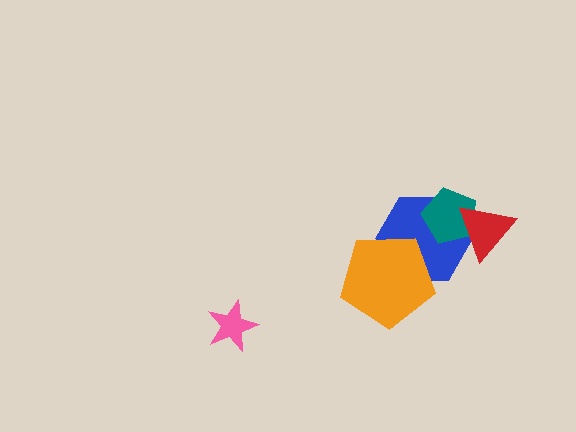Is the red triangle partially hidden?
No, no other shape covers it.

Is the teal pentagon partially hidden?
Yes, it is partially covered by another shape.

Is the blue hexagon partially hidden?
Yes, it is partially covered by another shape.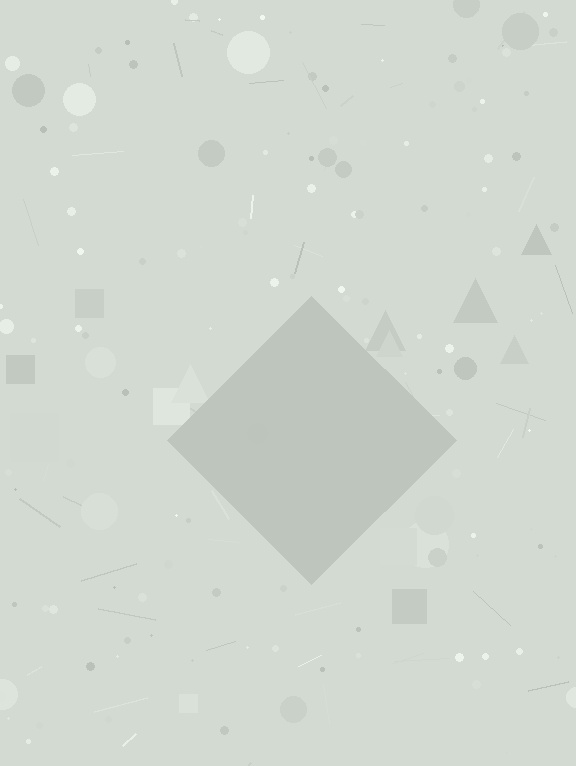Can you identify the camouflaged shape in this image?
The camouflaged shape is a diamond.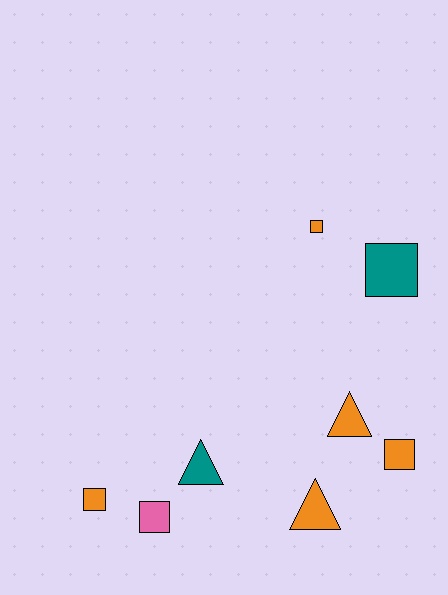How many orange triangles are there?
There are 2 orange triangles.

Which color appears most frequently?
Orange, with 5 objects.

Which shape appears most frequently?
Square, with 5 objects.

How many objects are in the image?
There are 8 objects.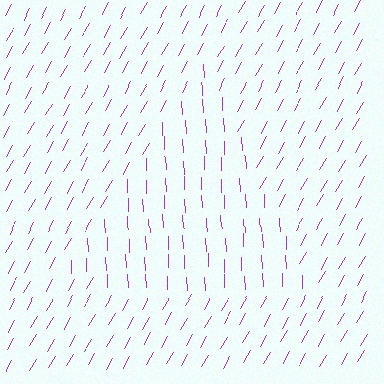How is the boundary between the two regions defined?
The boundary is defined purely by a change in line orientation (approximately 32 degrees difference). All lines are the same color and thickness.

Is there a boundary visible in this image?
Yes, there is a texture boundary formed by a change in line orientation.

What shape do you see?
I see a triangle.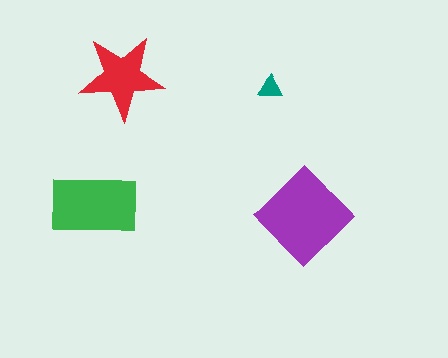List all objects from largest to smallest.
The purple diamond, the green rectangle, the red star, the teal triangle.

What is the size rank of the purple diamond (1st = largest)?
1st.